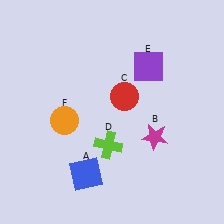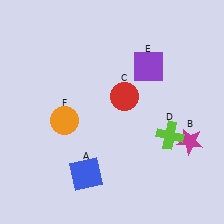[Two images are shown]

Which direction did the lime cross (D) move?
The lime cross (D) moved right.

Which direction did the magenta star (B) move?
The magenta star (B) moved right.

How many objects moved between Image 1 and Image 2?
2 objects moved between the two images.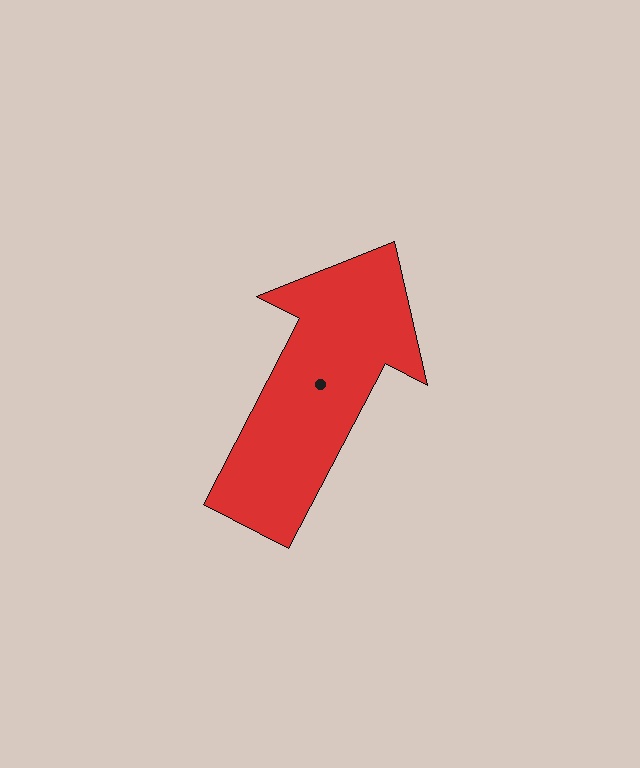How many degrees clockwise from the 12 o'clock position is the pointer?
Approximately 27 degrees.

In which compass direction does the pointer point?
Northeast.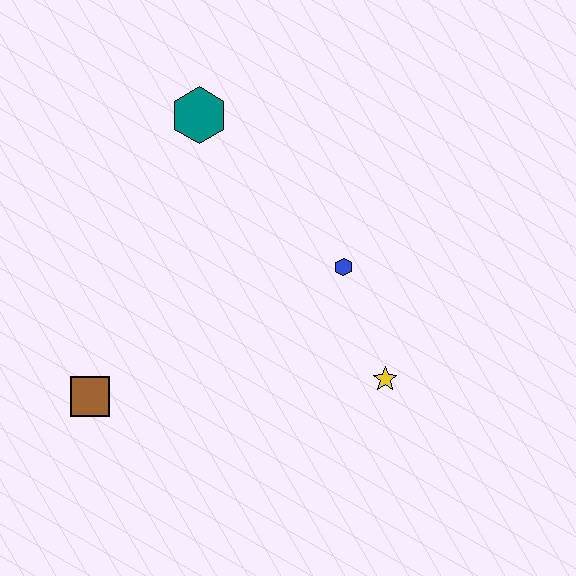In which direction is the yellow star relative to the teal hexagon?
The yellow star is below the teal hexagon.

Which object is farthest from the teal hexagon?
The yellow star is farthest from the teal hexagon.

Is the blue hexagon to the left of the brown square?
No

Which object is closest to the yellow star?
The blue hexagon is closest to the yellow star.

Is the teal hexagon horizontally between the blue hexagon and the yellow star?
No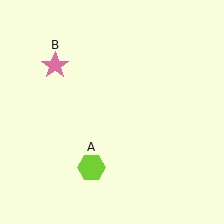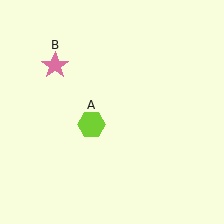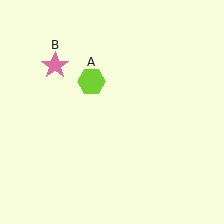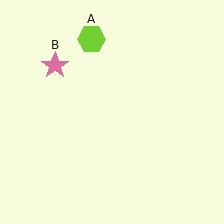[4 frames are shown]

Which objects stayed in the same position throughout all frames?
Pink star (object B) remained stationary.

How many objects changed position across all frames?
1 object changed position: lime hexagon (object A).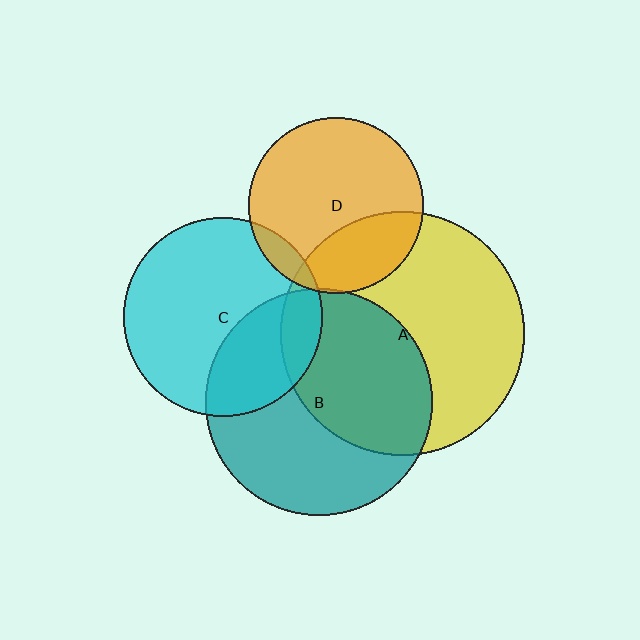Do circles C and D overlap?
Yes.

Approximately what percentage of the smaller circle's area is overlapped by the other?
Approximately 10%.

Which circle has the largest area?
Circle A (yellow).